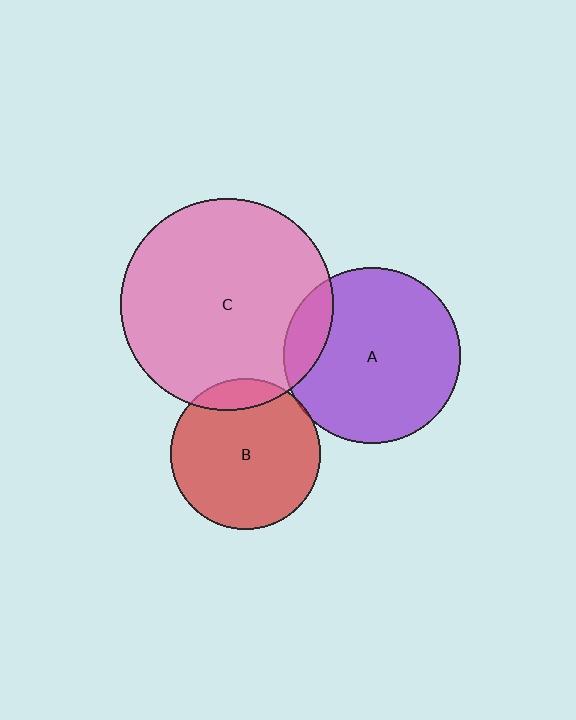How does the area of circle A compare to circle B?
Approximately 1.4 times.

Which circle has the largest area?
Circle C (pink).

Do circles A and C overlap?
Yes.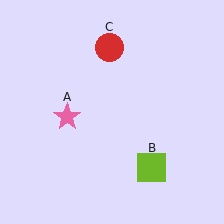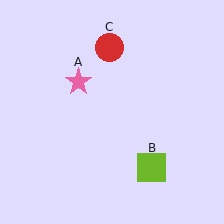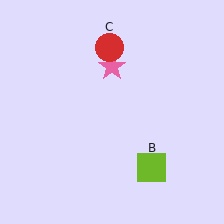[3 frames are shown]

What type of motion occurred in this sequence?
The pink star (object A) rotated clockwise around the center of the scene.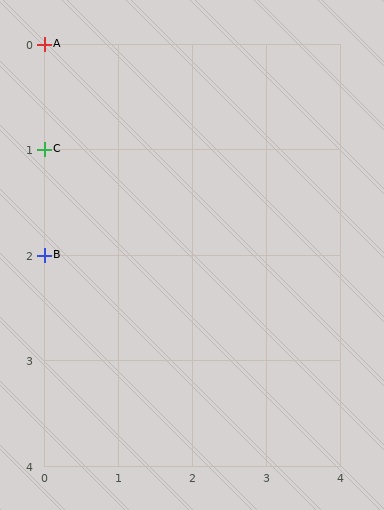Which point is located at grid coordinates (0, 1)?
Point C is at (0, 1).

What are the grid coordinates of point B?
Point B is at grid coordinates (0, 2).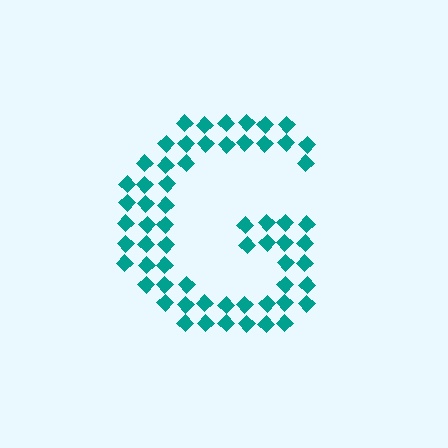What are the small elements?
The small elements are diamonds.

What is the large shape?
The large shape is the letter G.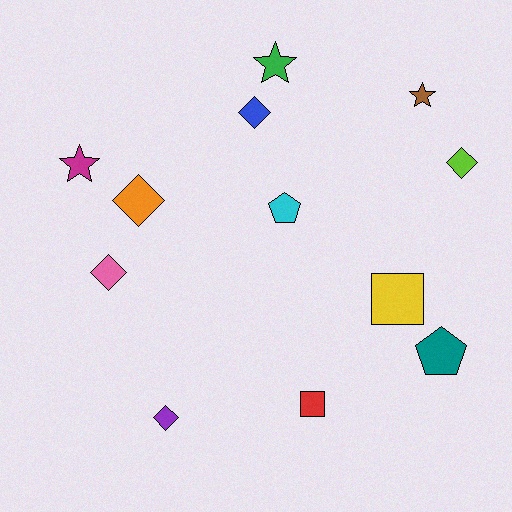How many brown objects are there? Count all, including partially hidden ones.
There is 1 brown object.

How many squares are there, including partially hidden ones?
There are 2 squares.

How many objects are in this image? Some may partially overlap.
There are 12 objects.